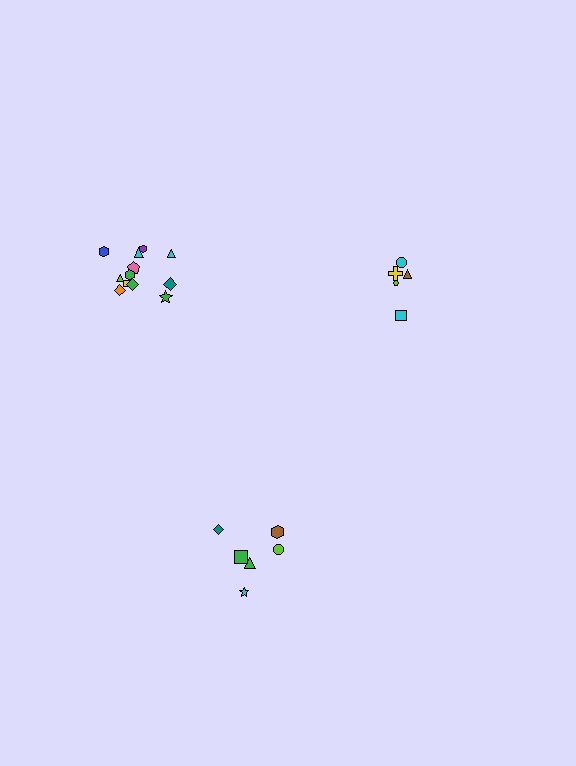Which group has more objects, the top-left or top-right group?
The top-left group.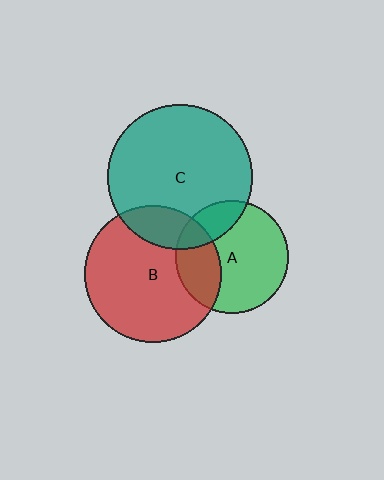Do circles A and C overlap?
Yes.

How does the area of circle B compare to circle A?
Approximately 1.5 times.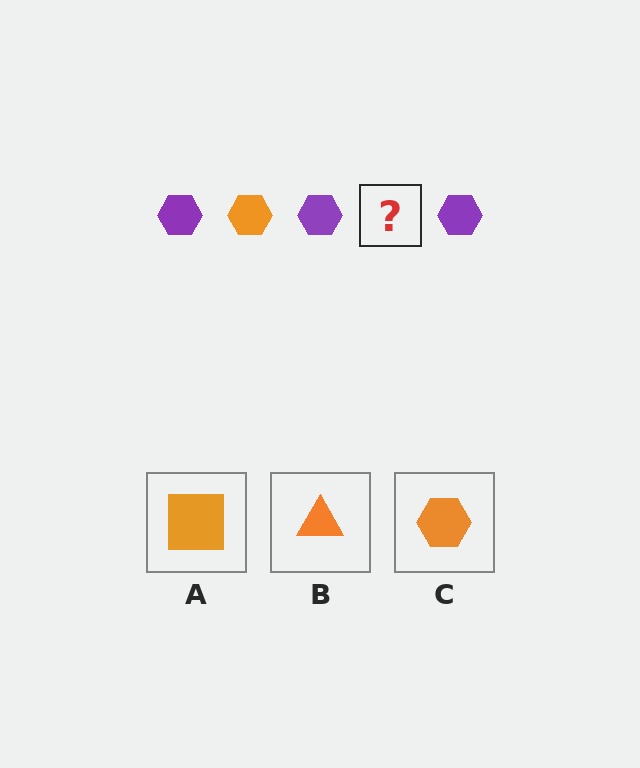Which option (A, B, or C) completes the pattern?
C.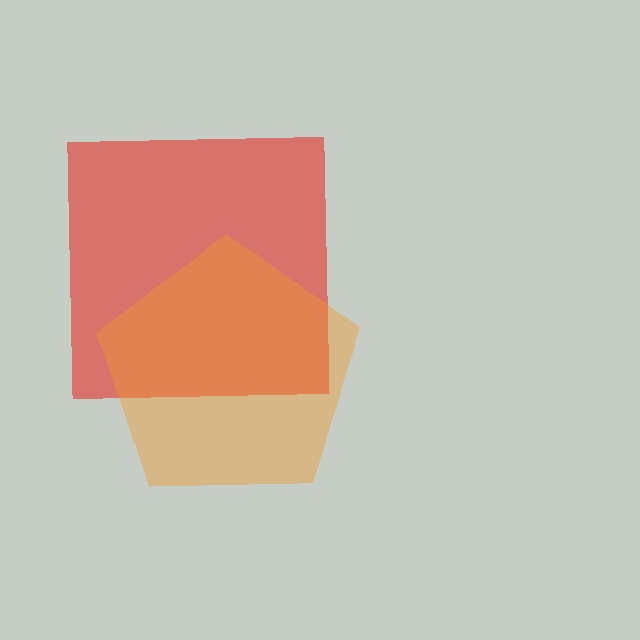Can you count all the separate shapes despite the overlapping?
Yes, there are 2 separate shapes.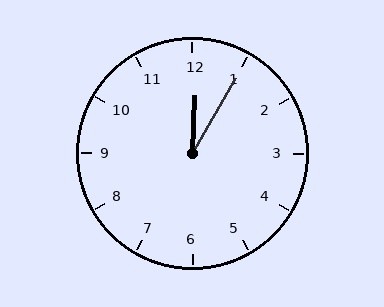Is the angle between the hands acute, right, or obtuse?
It is acute.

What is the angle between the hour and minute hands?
Approximately 28 degrees.